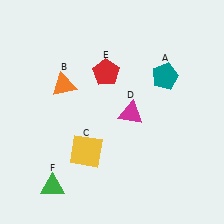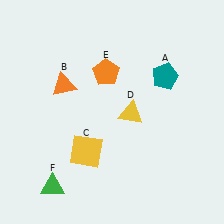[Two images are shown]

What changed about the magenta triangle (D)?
In Image 1, D is magenta. In Image 2, it changed to yellow.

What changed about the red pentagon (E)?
In Image 1, E is red. In Image 2, it changed to orange.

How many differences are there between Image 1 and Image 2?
There are 2 differences between the two images.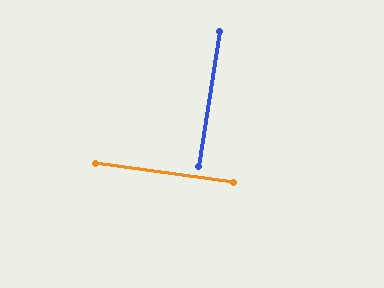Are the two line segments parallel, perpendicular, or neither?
Perpendicular — they meet at approximately 89°.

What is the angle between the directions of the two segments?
Approximately 89 degrees.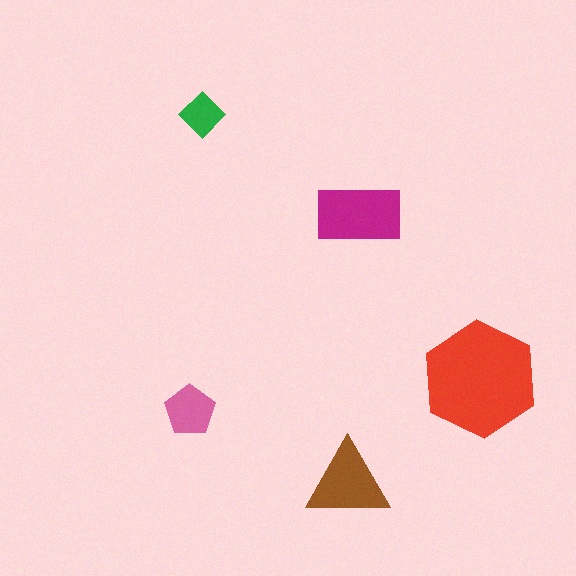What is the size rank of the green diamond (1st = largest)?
5th.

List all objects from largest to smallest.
The red hexagon, the magenta rectangle, the brown triangle, the pink pentagon, the green diamond.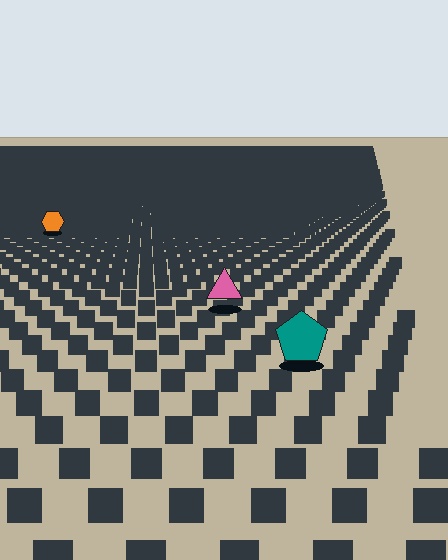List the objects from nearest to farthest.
From nearest to farthest: the teal pentagon, the pink triangle, the orange hexagon.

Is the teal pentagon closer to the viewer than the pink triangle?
Yes. The teal pentagon is closer — you can tell from the texture gradient: the ground texture is coarser near it.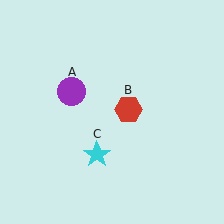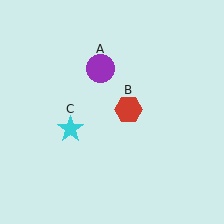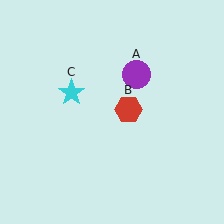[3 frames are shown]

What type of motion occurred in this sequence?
The purple circle (object A), cyan star (object C) rotated clockwise around the center of the scene.